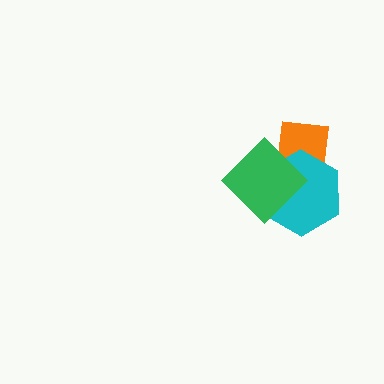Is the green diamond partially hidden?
No, no other shape covers it.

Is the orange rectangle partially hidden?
Yes, it is partially covered by another shape.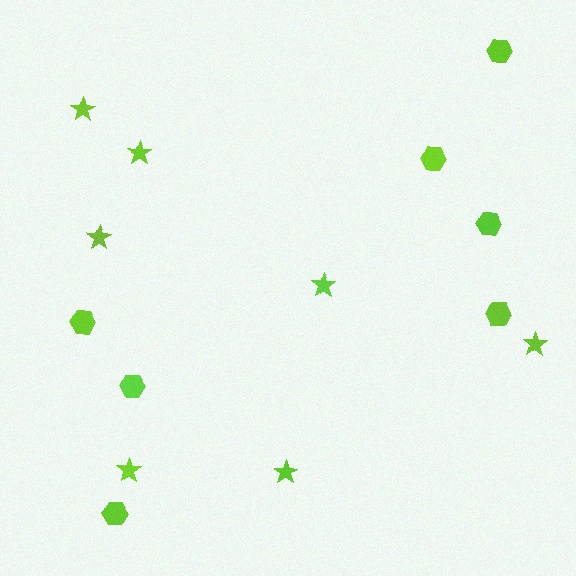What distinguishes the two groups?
There are 2 groups: one group of hexagons (7) and one group of stars (7).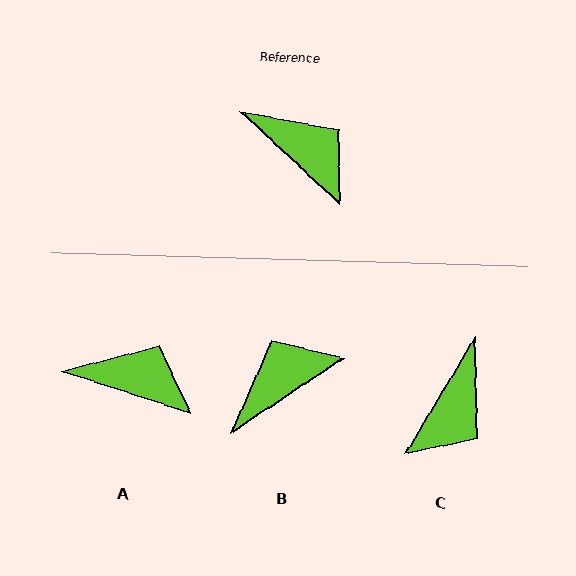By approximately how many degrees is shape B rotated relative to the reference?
Approximately 76 degrees counter-clockwise.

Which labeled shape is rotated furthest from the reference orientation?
C, about 78 degrees away.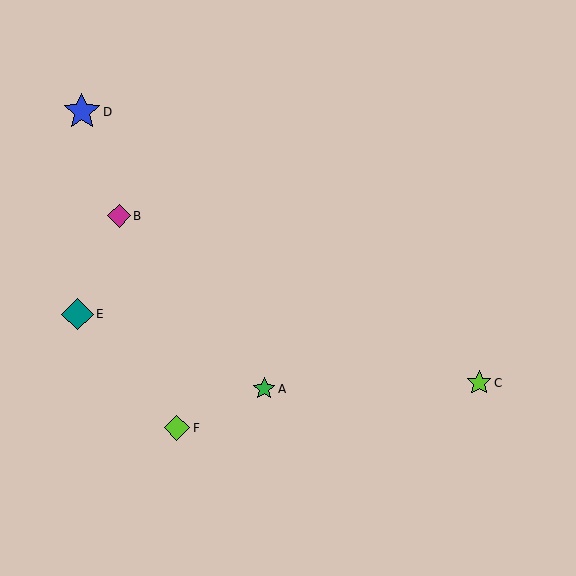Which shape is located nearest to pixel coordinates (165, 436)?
The lime diamond (labeled F) at (177, 428) is nearest to that location.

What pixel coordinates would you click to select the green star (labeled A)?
Click at (264, 389) to select the green star A.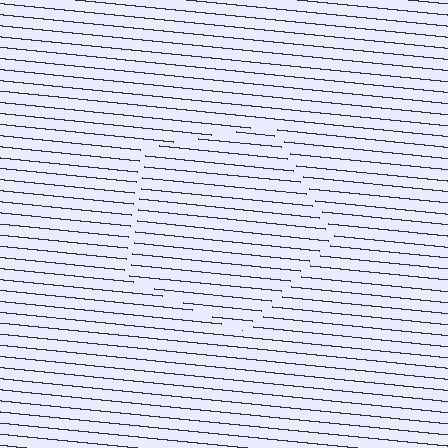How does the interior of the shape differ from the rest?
The interior of the shape contains the same grating, shifted by half a period — the contour is defined by the phase discontinuity where line-ends from the inner and outer gratings abut.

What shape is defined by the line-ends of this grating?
An illusory pentagon. The interior of the shape contains the same grating, shifted by half a period — the contour is defined by the phase discontinuity where line-ends from the inner and outer gratings abut.